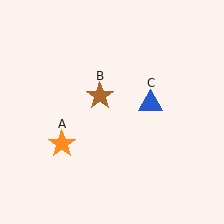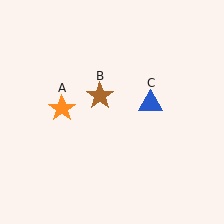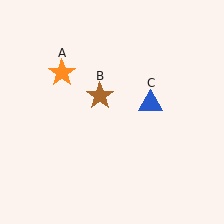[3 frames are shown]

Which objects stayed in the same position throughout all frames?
Brown star (object B) and blue triangle (object C) remained stationary.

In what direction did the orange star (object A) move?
The orange star (object A) moved up.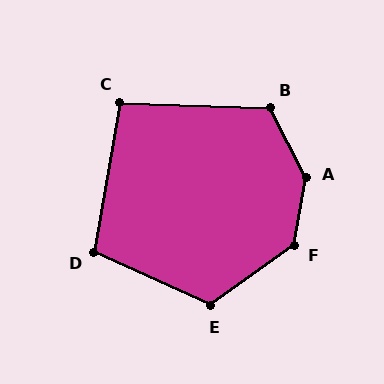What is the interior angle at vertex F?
Approximately 136 degrees (obtuse).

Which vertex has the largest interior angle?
A, at approximately 142 degrees.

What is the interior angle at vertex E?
Approximately 120 degrees (obtuse).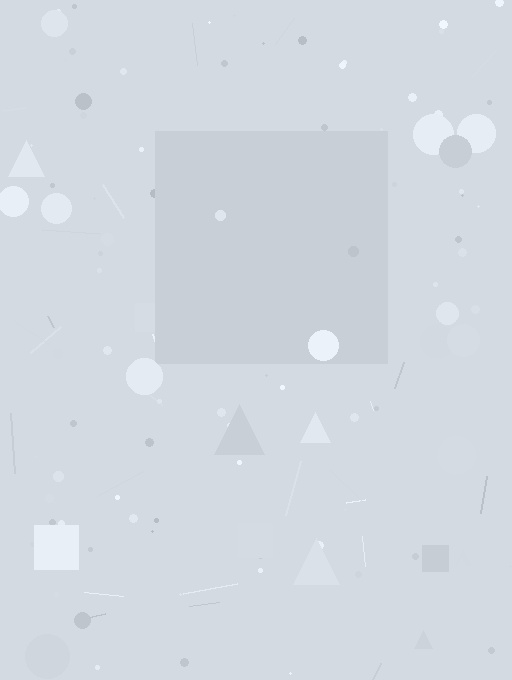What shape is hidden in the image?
A square is hidden in the image.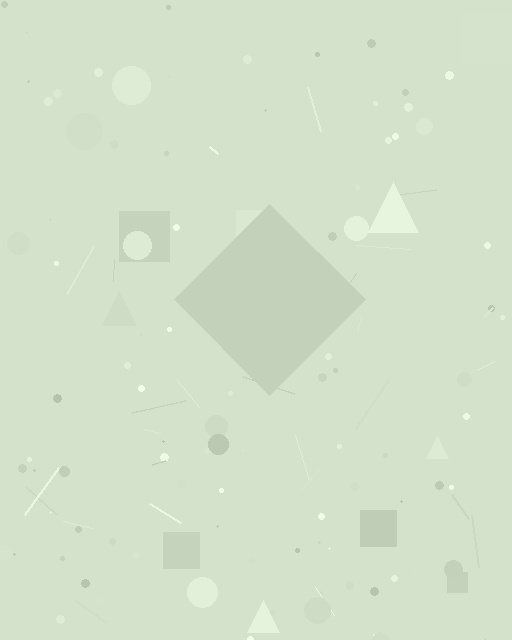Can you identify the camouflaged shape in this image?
The camouflaged shape is a diamond.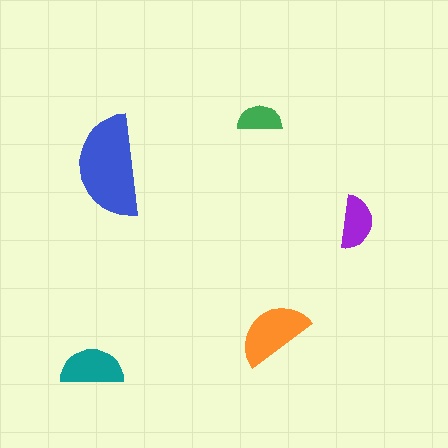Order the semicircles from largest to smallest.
the blue one, the orange one, the teal one, the purple one, the green one.